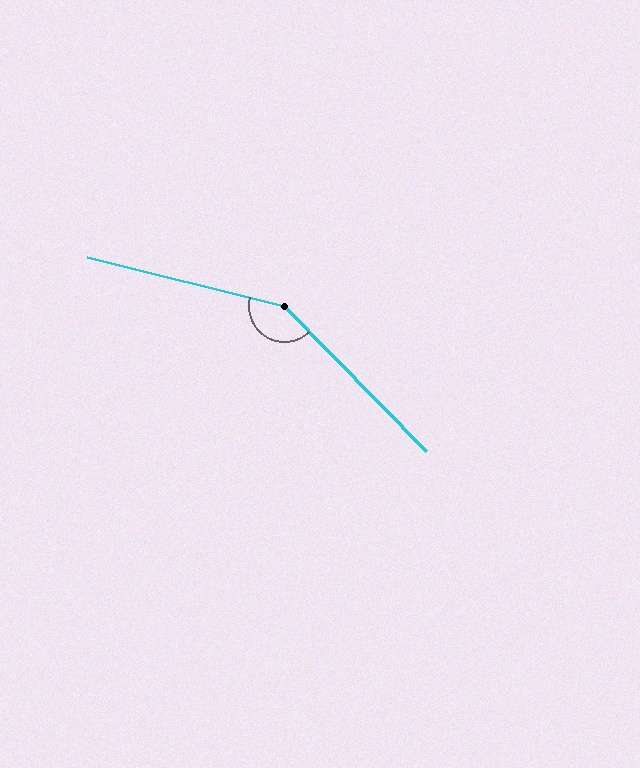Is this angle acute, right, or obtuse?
It is obtuse.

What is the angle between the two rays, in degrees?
Approximately 148 degrees.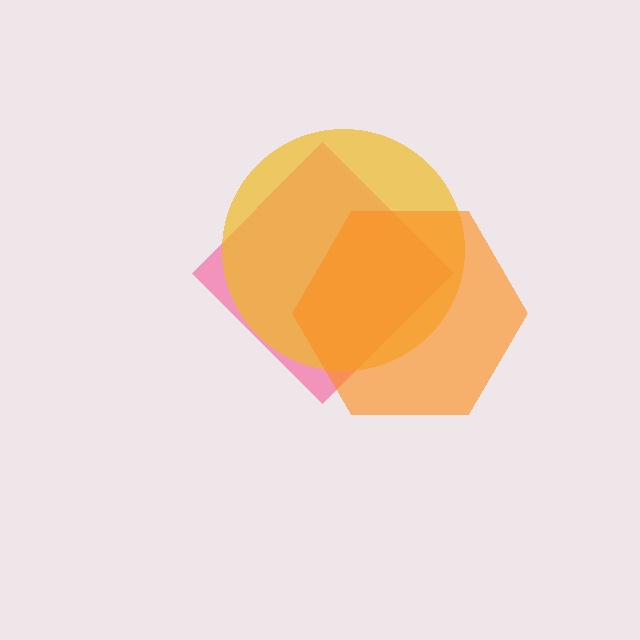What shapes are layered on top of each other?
The layered shapes are: a pink diamond, a yellow circle, an orange hexagon.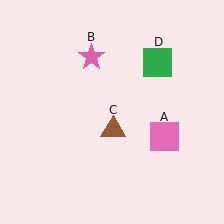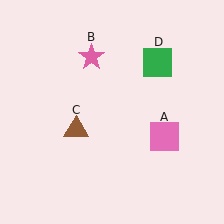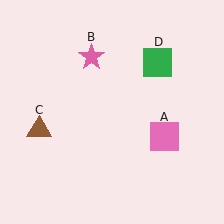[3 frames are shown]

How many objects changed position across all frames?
1 object changed position: brown triangle (object C).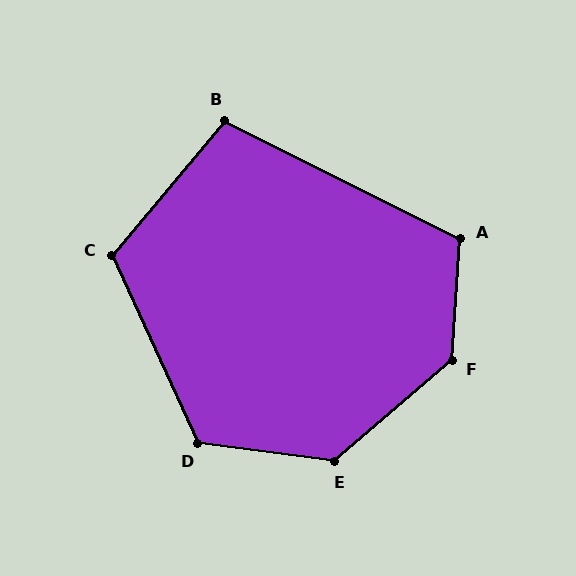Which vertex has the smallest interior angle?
B, at approximately 103 degrees.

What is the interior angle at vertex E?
Approximately 132 degrees (obtuse).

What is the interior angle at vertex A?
Approximately 113 degrees (obtuse).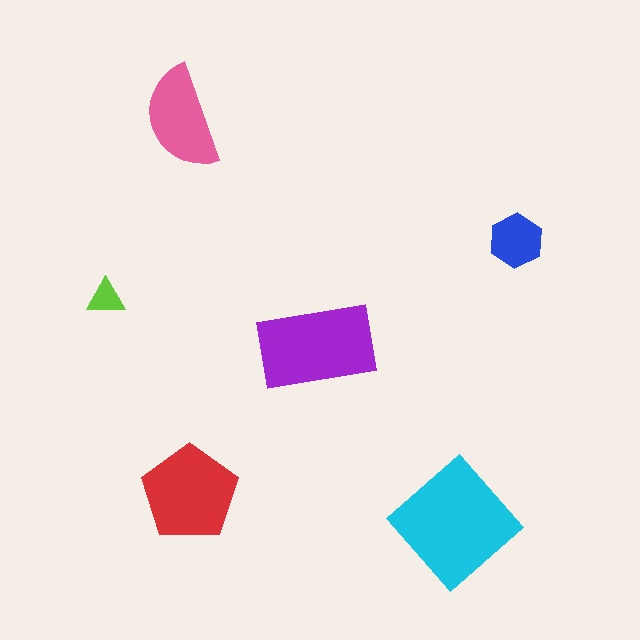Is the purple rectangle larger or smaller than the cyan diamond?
Smaller.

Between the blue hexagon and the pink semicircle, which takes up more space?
The pink semicircle.